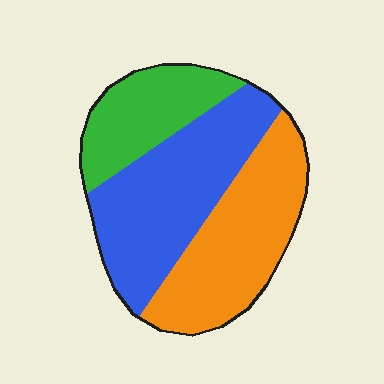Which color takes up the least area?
Green, at roughly 20%.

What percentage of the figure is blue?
Blue takes up about two fifths (2/5) of the figure.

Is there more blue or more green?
Blue.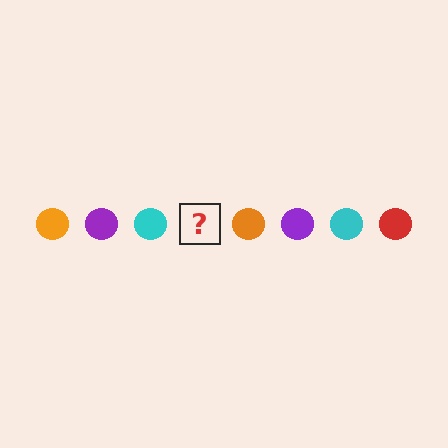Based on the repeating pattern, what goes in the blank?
The blank should be a red circle.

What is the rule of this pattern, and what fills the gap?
The rule is that the pattern cycles through orange, purple, cyan, red circles. The gap should be filled with a red circle.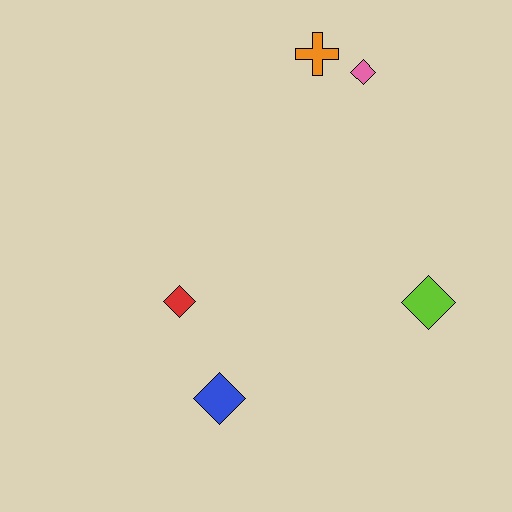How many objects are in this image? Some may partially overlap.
There are 5 objects.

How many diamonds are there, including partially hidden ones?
There are 4 diamonds.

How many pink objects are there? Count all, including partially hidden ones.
There is 1 pink object.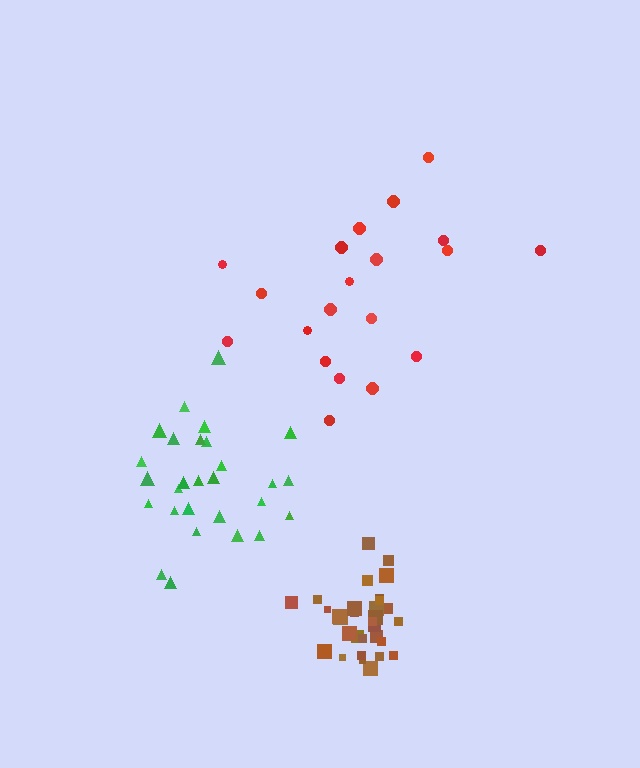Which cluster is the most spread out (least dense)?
Red.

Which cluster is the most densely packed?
Brown.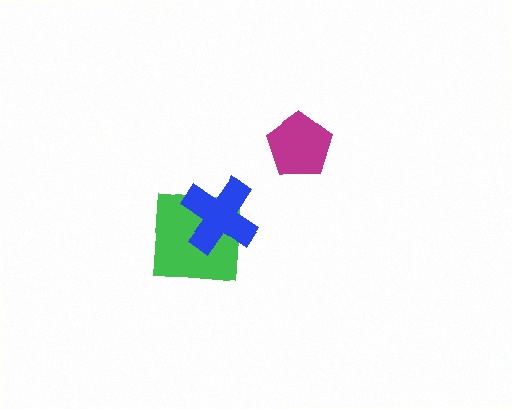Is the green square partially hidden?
Yes, it is partially covered by another shape.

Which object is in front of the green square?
The blue cross is in front of the green square.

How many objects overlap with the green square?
1 object overlaps with the green square.